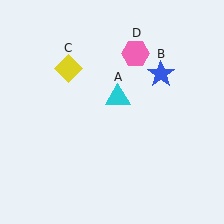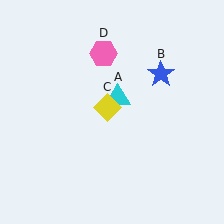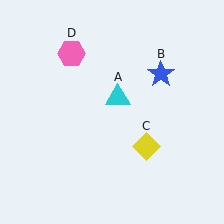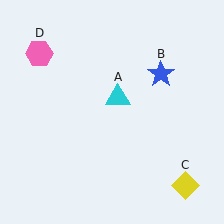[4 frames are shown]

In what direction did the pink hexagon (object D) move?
The pink hexagon (object D) moved left.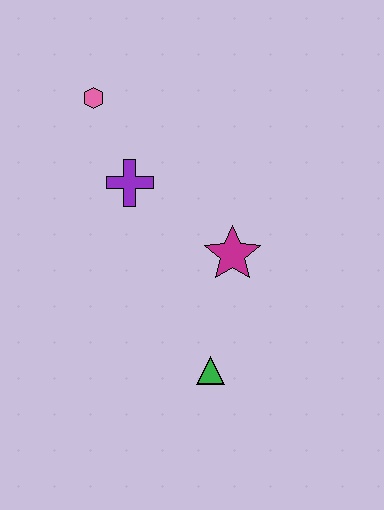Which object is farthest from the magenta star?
The pink hexagon is farthest from the magenta star.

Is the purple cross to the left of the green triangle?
Yes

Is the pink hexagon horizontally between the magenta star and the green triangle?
No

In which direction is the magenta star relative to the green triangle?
The magenta star is above the green triangle.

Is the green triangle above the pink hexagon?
No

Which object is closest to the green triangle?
The magenta star is closest to the green triangle.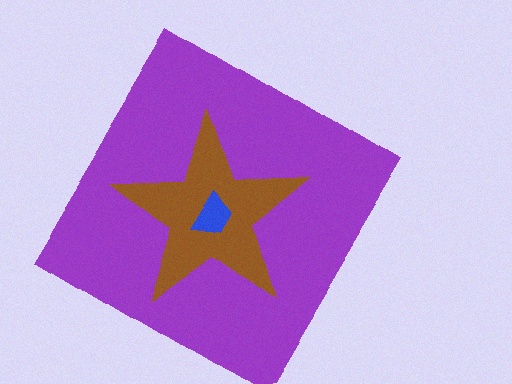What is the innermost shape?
The blue trapezoid.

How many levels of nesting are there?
3.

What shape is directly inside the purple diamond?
The brown star.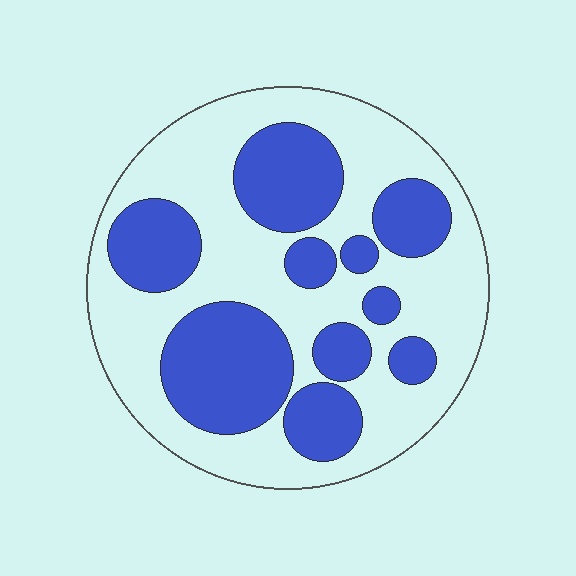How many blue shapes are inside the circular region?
10.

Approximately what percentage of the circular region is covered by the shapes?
Approximately 40%.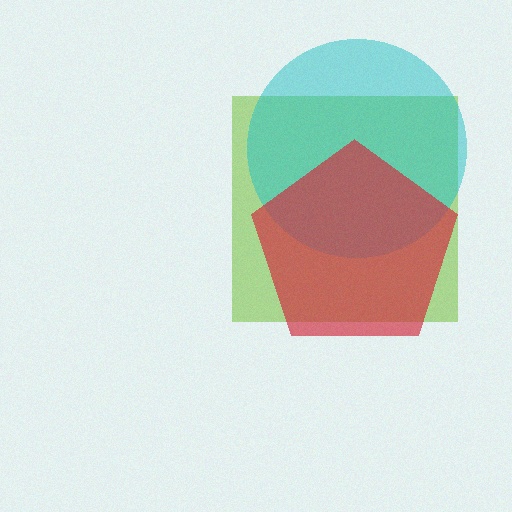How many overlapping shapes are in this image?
There are 3 overlapping shapes in the image.